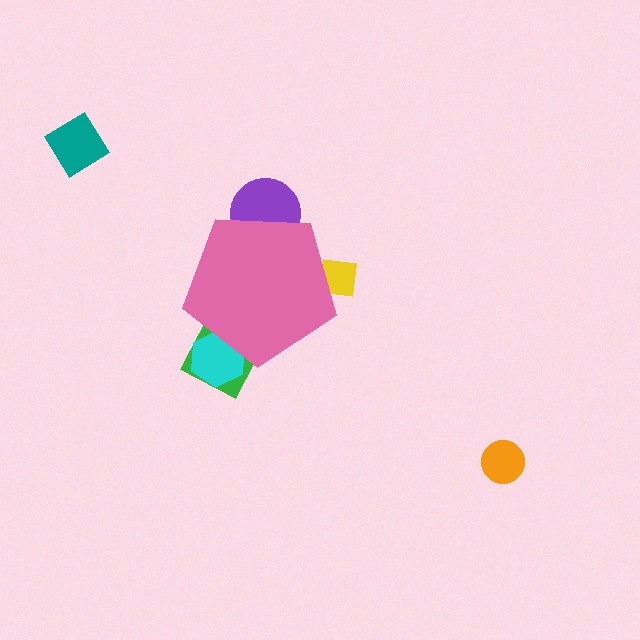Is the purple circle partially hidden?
Yes, the purple circle is partially hidden behind the pink pentagon.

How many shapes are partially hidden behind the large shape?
4 shapes are partially hidden.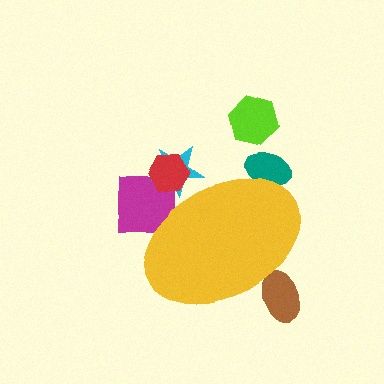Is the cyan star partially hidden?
Yes, the cyan star is partially hidden behind the yellow ellipse.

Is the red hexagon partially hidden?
Yes, the red hexagon is partially hidden behind the yellow ellipse.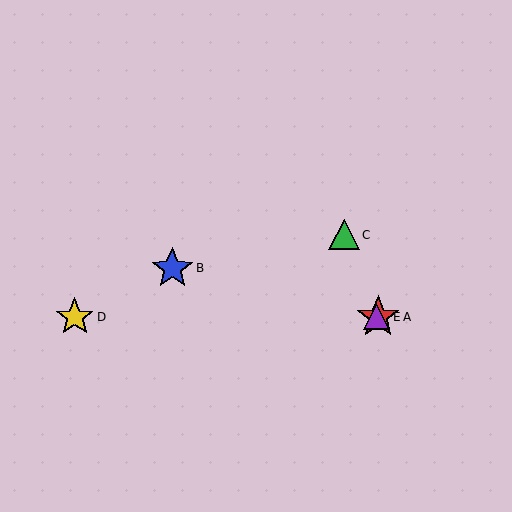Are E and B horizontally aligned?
No, E is at y≈317 and B is at y≈268.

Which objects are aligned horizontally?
Objects A, D, E are aligned horizontally.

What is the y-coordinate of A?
Object A is at y≈317.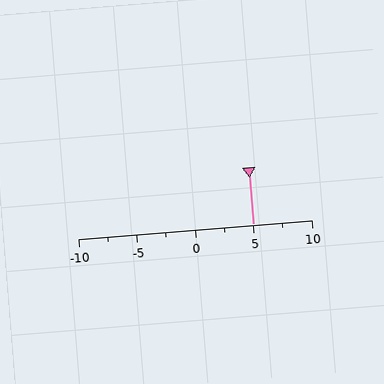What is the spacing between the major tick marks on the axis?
The major ticks are spaced 5 apart.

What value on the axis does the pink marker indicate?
The marker indicates approximately 5.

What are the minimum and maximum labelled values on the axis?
The axis runs from -10 to 10.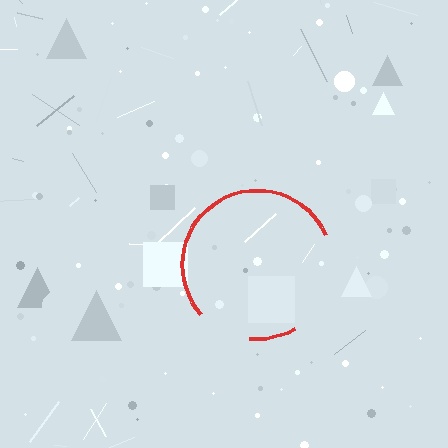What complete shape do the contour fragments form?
The contour fragments form a circle.